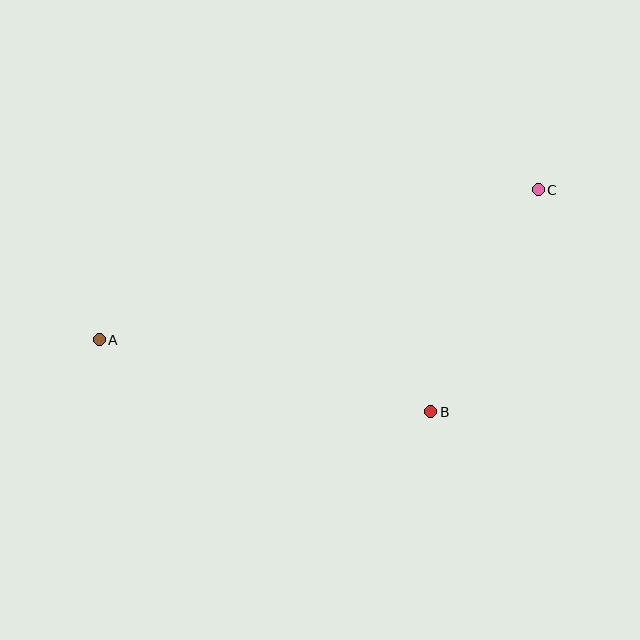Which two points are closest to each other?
Points B and C are closest to each other.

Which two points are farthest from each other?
Points A and C are farthest from each other.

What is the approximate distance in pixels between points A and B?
The distance between A and B is approximately 339 pixels.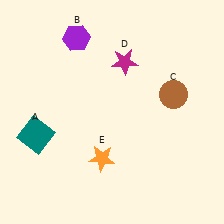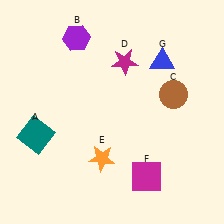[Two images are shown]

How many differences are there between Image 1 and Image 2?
There are 2 differences between the two images.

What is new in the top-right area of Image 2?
A blue triangle (G) was added in the top-right area of Image 2.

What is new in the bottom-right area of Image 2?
A magenta square (F) was added in the bottom-right area of Image 2.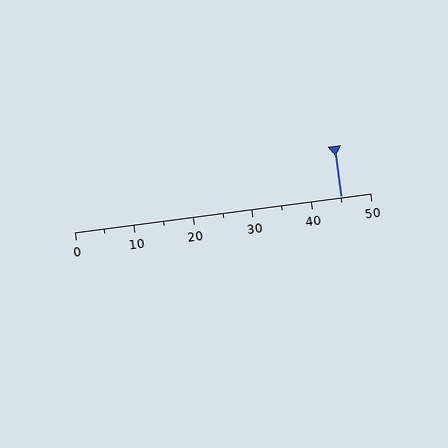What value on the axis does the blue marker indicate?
The marker indicates approximately 45.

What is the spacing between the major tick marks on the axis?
The major ticks are spaced 10 apart.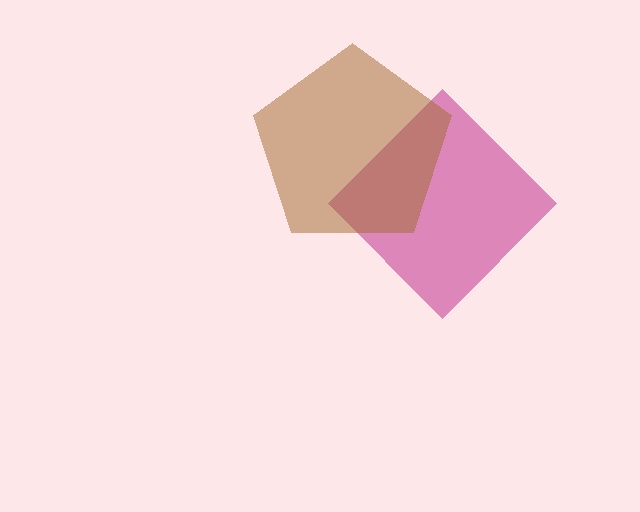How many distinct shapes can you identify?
There are 2 distinct shapes: a magenta diamond, a brown pentagon.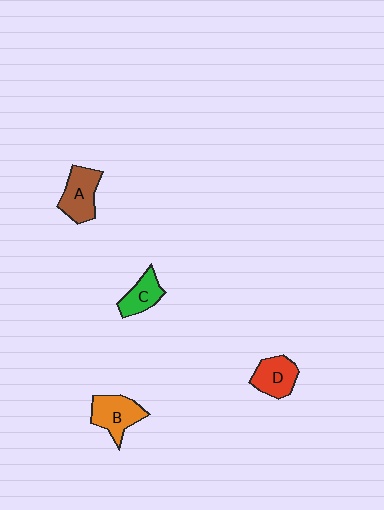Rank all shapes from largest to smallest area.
From largest to smallest: B (orange), A (brown), D (red), C (green).